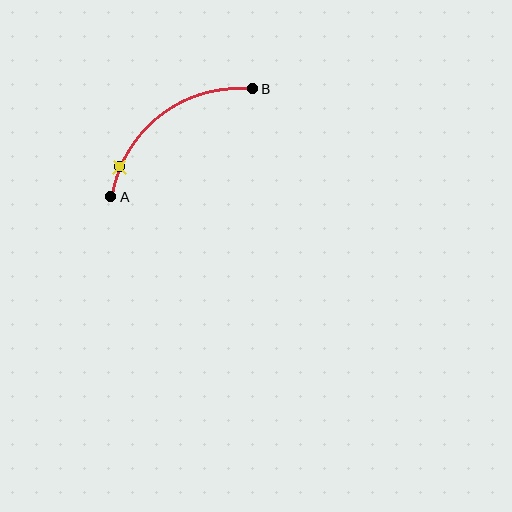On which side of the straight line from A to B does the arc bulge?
The arc bulges above and to the left of the straight line connecting A and B.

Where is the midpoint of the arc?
The arc midpoint is the point on the curve farthest from the straight line joining A and B. It sits above and to the left of that line.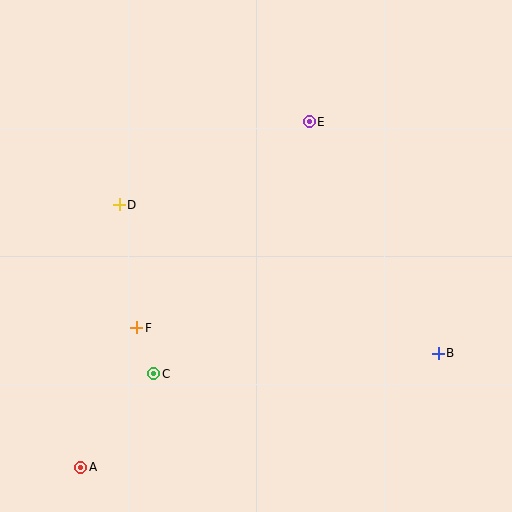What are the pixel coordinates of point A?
Point A is at (81, 467).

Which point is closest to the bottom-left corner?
Point A is closest to the bottom-left corner.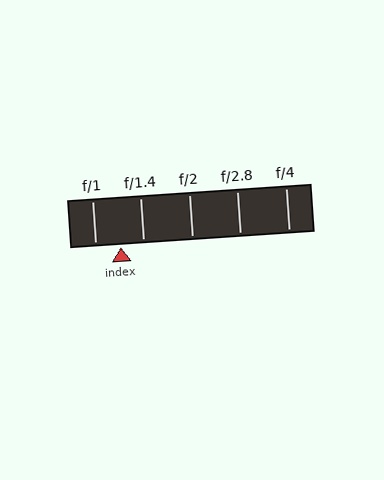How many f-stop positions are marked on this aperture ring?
There are 5 f-stop positions marked.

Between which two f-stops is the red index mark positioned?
The index mark is between f/1 and f/1.4.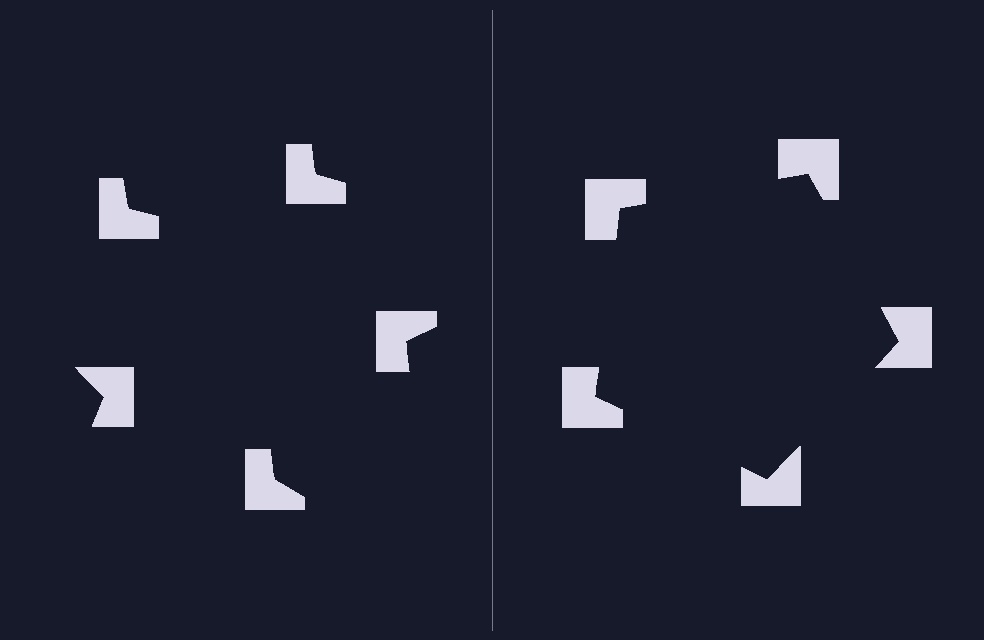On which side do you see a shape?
An illusory pentagon appears on the right side. On the left side the wedge cuts are rotated, so no coherent shape forms.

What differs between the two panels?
The notched squares are positioned identically on both sides; only the wedge orientations differ. On the right they align to a pentagon; on the left they are misaligned.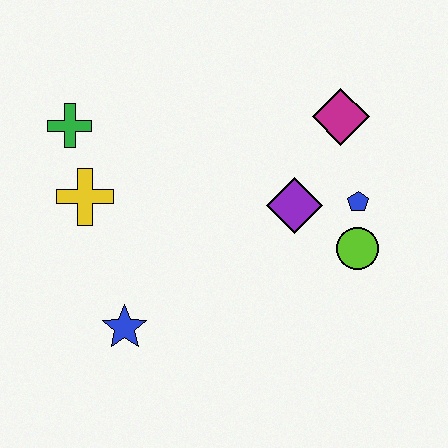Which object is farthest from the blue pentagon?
The green cross is farthest from the blue pentagon.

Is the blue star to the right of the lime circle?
No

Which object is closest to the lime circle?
The blue pentagon is closest to the lime circle.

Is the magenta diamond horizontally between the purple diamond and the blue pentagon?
Yes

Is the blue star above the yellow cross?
No